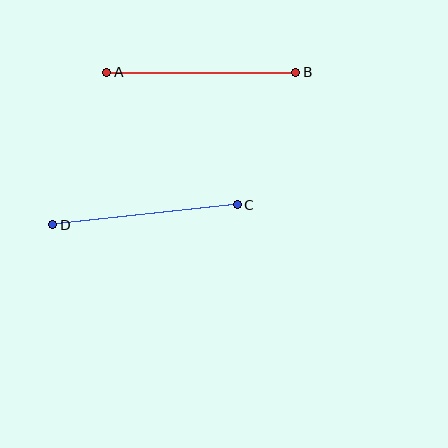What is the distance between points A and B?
The distance is approximately 189 pixels.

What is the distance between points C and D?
The distance is approximately 186 pixels.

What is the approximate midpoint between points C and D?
The midpoint is at approximately (145, 215) pixels.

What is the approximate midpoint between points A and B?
The midpoint is at approximately (201, 72) pixels.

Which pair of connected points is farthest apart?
Points A and B are farthest apart.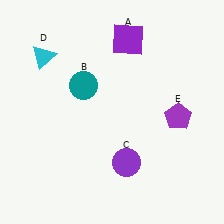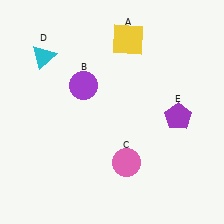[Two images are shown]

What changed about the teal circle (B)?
In Image 1, B is teal. In Image 2, it changed to purple.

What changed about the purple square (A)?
In Image 1, A is purple. In Image 2, it changed to yellow.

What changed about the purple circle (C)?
In Image 1, C is purple. In Image 2, it changed to pink.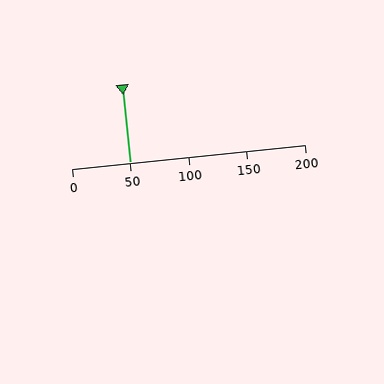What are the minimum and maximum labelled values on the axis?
The axis runs from 0 to 200.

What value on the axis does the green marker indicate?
The marker indicates approximately 50.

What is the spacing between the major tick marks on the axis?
The major ticks are spaced 50 apart.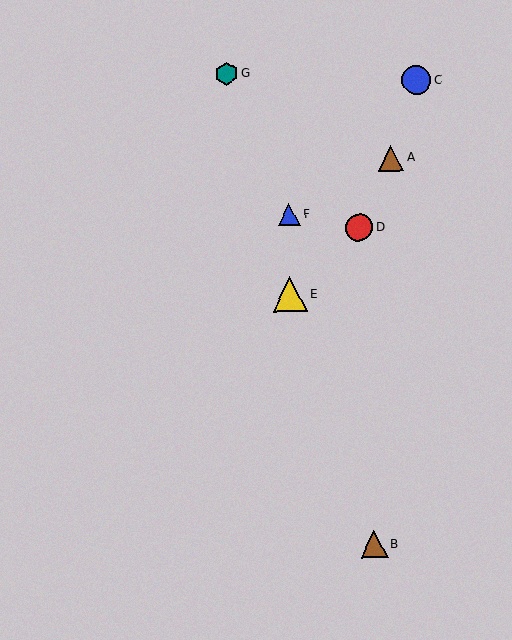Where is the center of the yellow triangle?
The center of the yellow triangle is at (290, 294).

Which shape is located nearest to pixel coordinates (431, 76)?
The blue circle (labeled C) at (417, 80) is nearest to that location.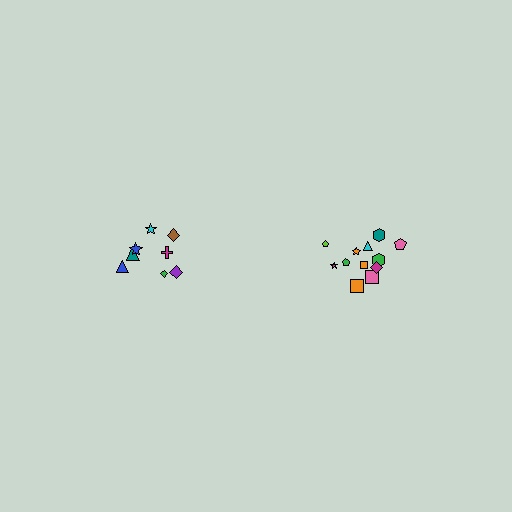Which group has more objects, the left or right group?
The right group.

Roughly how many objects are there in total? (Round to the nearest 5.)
Roughly 20 objects in total.